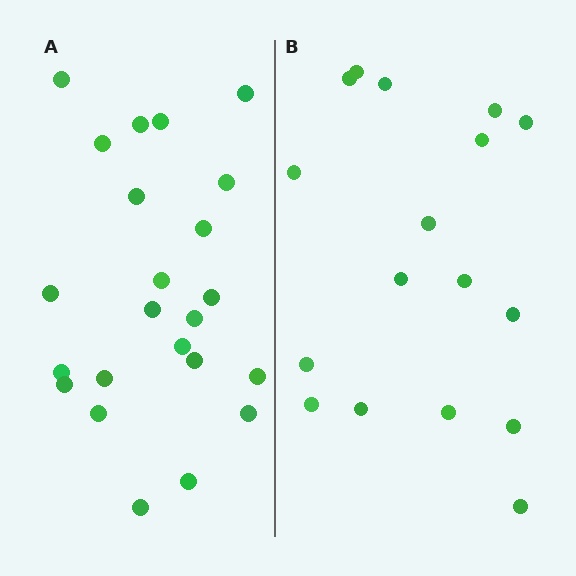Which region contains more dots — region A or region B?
Region A (the left region) has more dots.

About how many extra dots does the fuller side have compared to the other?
Region A has about 6 more dots than region B.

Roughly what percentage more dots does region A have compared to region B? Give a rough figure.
About 35% more.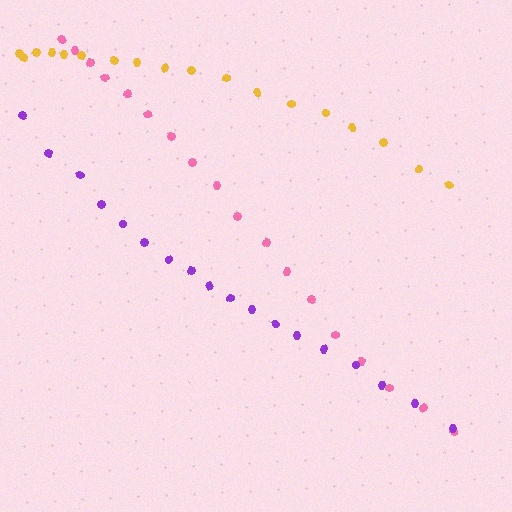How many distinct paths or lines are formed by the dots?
There are 3 distinct paths.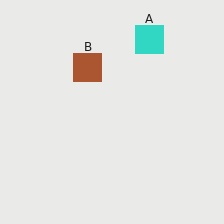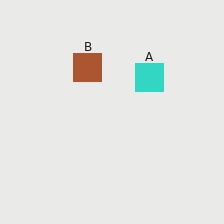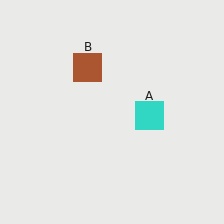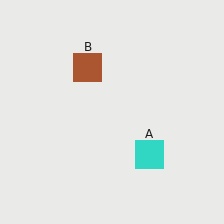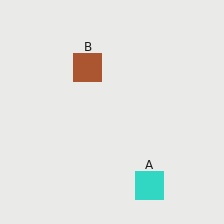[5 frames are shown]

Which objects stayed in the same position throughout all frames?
Brown square (object B) remained stationary.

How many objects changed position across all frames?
1 object changed position: cyan square (object A).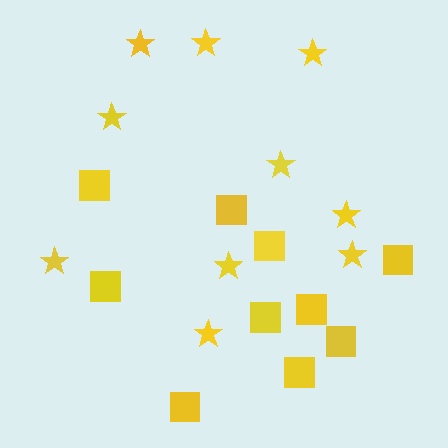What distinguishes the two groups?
There are 2 groups: one group of stars (10) and one group of squares (10).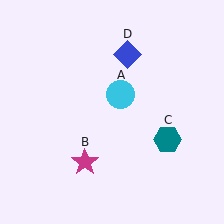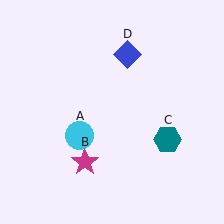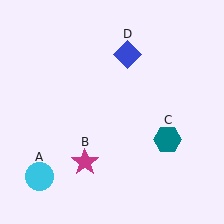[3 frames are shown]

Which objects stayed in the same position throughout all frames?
Magenta star (object B) and teal hexagon (object C) and blue diamond (object D) remained stationary.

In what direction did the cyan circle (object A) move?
The cyan circle (object A) moved down and to the left.